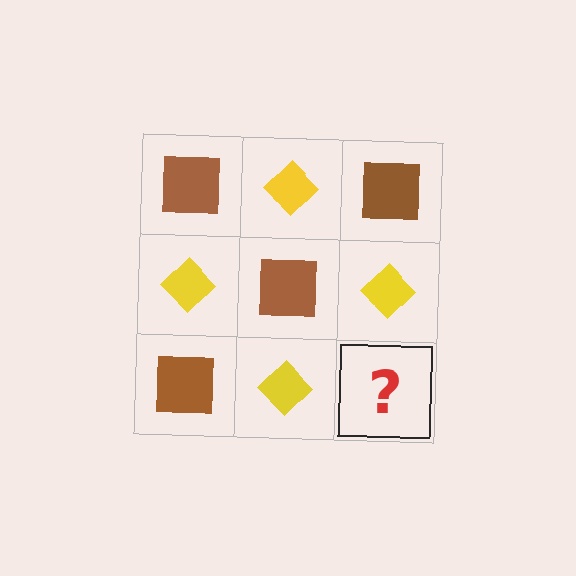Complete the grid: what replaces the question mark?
The question mark should be replaced with a brown square.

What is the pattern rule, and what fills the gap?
The rule is that it alternates brown square and yellow diamond in a checkerboard pattern. The gap should be filled with a brown square.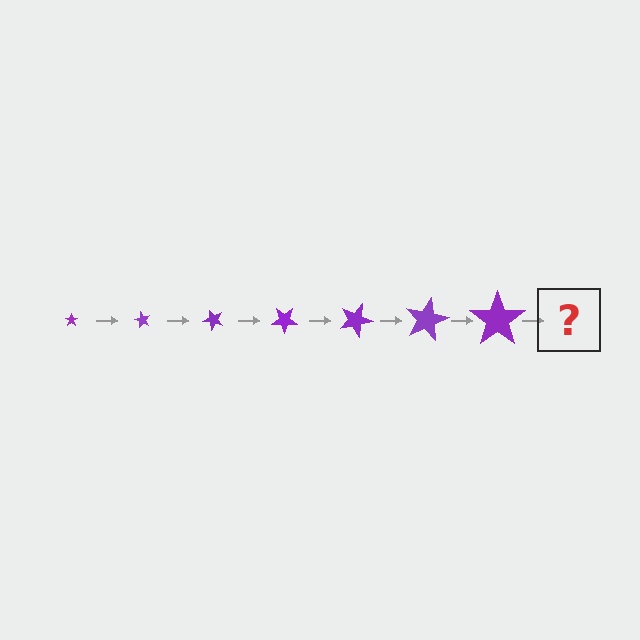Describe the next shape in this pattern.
It should be a star, larger than the previous one and rotated 420 degrees from the start.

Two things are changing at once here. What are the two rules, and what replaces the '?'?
The two rules are that the star grows larger each step and it rotates 60 degrees each step. The '?' should be a star, larger than the previous one and rotated 420 degrees from the start.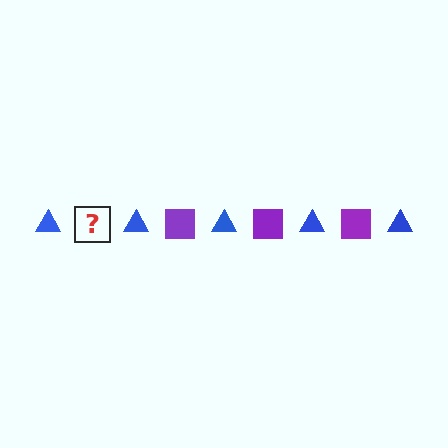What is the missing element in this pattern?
The missing element is a purple square.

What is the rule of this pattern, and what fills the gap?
The rule is that the pattern alternates between blue triangle and purple square. The gap should be filled with a purple square.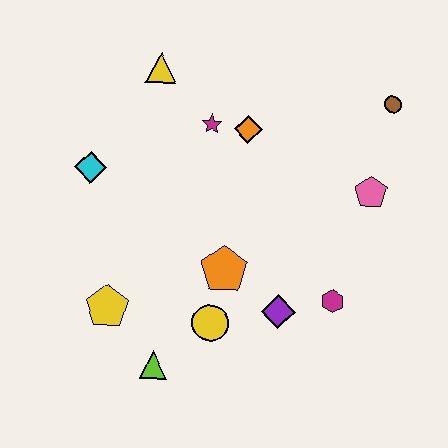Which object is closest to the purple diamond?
The magenta hexagon is closest to the purple diamond.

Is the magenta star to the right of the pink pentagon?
No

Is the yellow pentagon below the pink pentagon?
Yes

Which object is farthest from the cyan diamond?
The brown circle is farthest from the cyan diamond.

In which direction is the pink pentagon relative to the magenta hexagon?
The pink pentagon is above the magenta hexagon.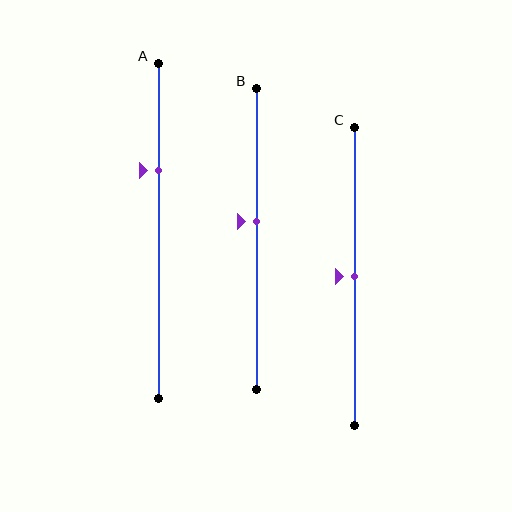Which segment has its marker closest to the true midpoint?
Segment C has its marker closest to the true midpoint.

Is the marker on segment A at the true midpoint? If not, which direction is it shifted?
No, the marker on segment A is shifted upward by about 18% of the segment length.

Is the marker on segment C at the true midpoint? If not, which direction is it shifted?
Yes, the marker on segment C is at the true midpoint.